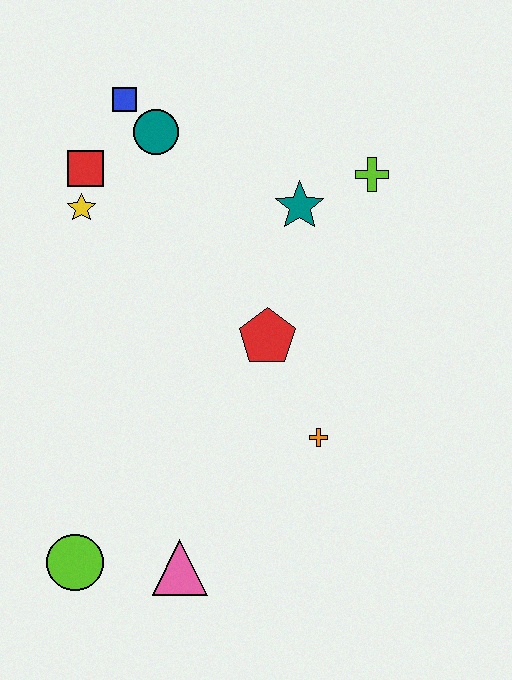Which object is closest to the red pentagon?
The orange cross is closest to the red pentagon.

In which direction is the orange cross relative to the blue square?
The orange cross is below the blue square.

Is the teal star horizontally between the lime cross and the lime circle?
Yes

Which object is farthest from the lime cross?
The lime circle is farthest from the lime cross.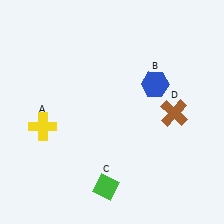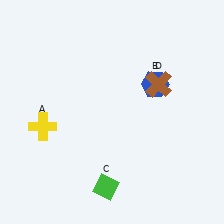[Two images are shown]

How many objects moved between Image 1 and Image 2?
1 object moved between the two images.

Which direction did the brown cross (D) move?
The brown cross (D) moved up.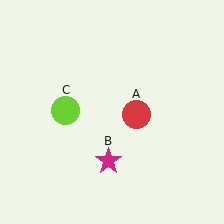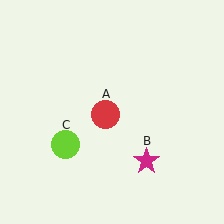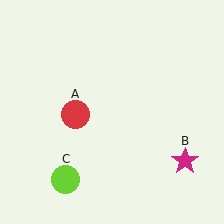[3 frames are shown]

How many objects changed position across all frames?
3 objects changed position: red circle (object A), magenta star (object B), lime circle (object C).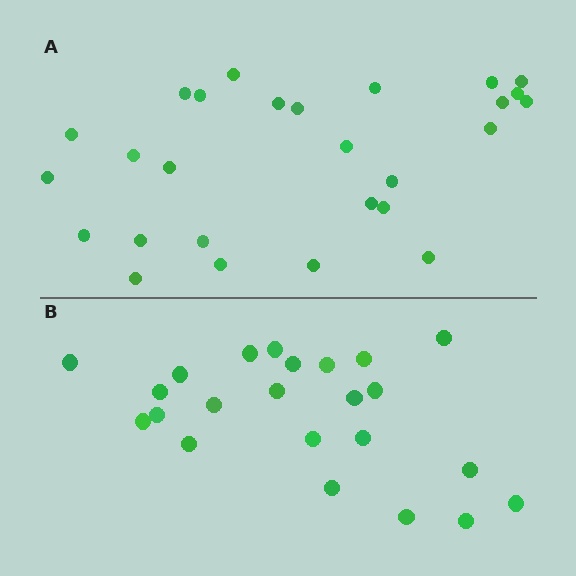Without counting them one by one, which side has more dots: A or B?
Region A (the top region) has more dots.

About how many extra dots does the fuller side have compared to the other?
Region A has about 4 more dots than region B.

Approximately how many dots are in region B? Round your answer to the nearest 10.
About 20 dots. (The exact count is 23, which rounds to 20.)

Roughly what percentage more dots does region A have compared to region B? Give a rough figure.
About 15% more.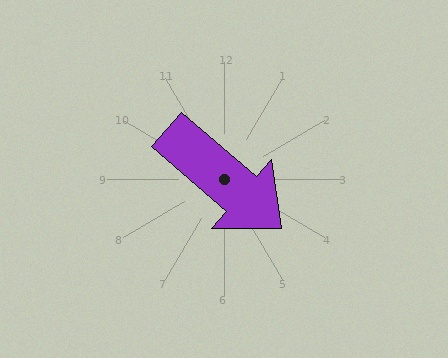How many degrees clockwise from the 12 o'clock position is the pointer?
Approximately 131 degrees.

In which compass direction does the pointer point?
Southeast.